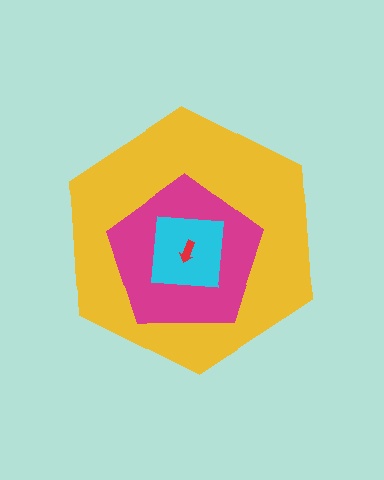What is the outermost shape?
The yellow hexagon.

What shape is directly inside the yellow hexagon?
The magenta pentagon.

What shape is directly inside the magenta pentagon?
The cyan square.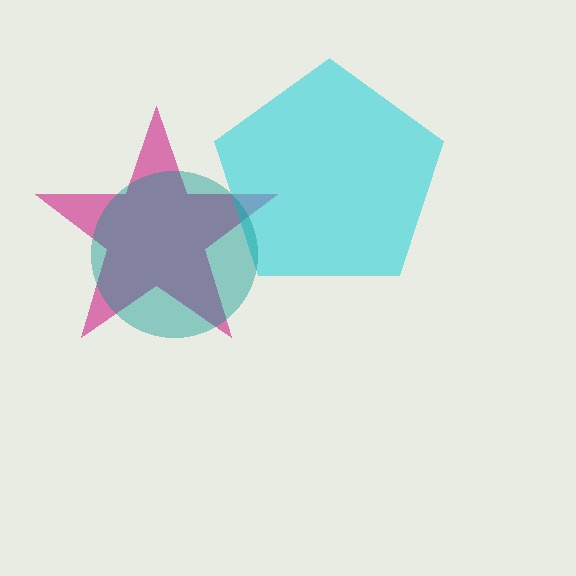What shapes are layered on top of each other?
The layered shapes are: a magenta star, a cyan pentagon, a teal circle.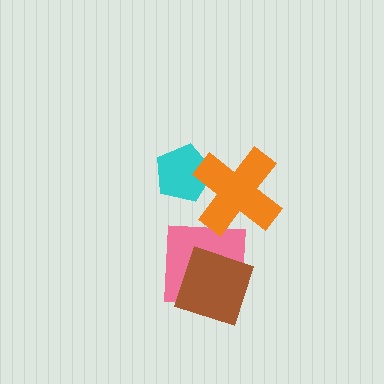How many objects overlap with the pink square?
1 object overlaps with the pink square.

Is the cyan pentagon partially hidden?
Yes, it is partially covered by another shape.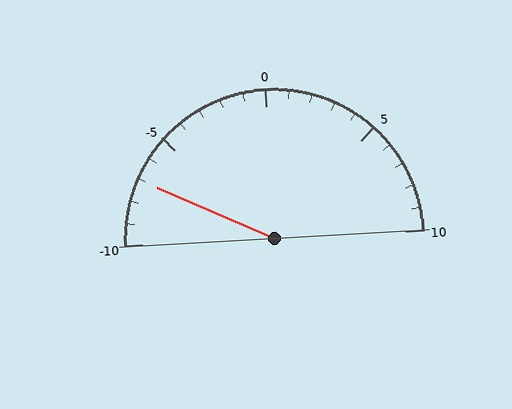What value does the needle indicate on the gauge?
The needle indicates approximately -7.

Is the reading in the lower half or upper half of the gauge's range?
The reading is in the lower half of the range (-10 to 10).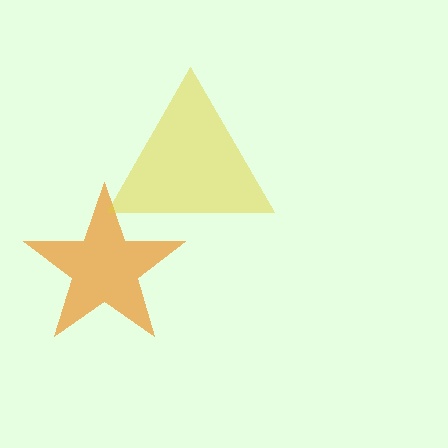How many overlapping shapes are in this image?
There are 2 overlapping shapes in the image.